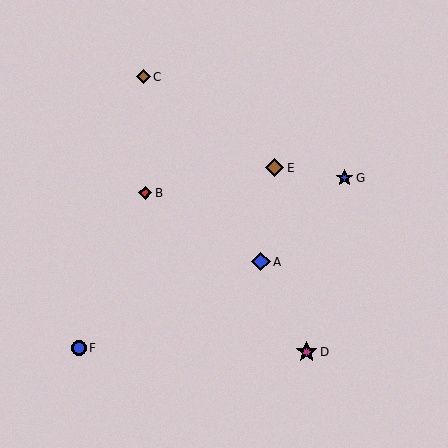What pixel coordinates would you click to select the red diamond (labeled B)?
Click at (145, 193) to select the red diamond B.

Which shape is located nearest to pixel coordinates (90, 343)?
The blue circle (labeled F) at (79, 348) is nearest to that location.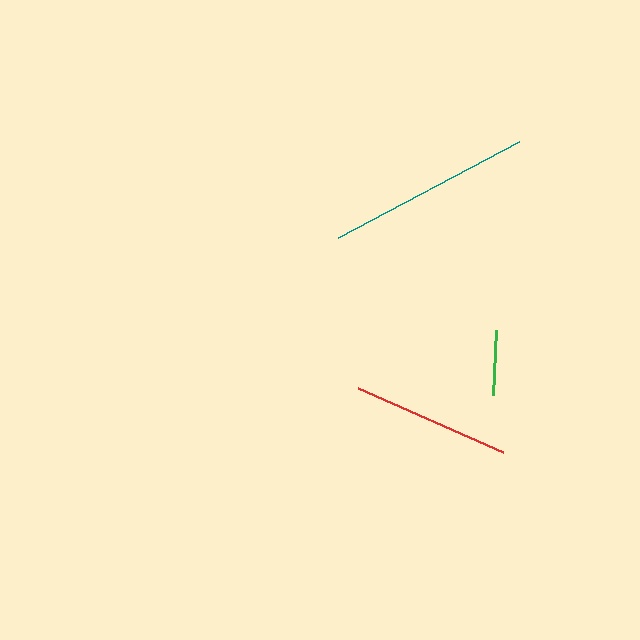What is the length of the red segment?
The red segment is approximately 159 pixels long.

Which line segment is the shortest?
The green line is the shortest at approximately 65 pixels.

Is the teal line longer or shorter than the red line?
The teal line is longer than the red line.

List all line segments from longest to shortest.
From longest to shortest: teal, red, green.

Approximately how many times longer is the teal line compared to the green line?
The teal line is approximately 3.2 times the length of the green line.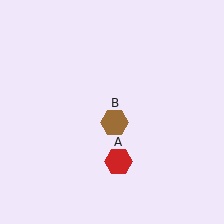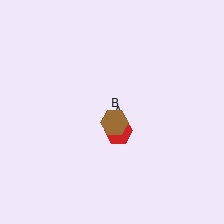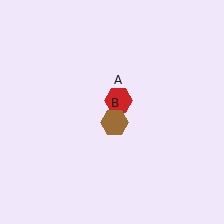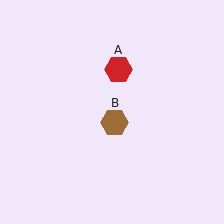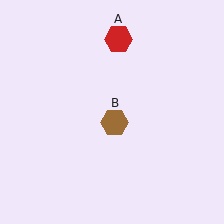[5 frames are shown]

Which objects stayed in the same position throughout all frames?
Brown hexagon (object B) remained stationary.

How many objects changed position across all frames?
1 object changed position: red hexagon (object A).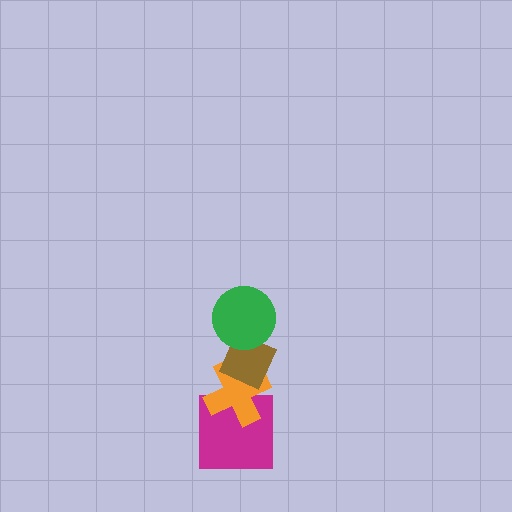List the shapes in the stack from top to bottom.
From top to bottom: the green circle, the brown diamond, the orange cross, the magenta square.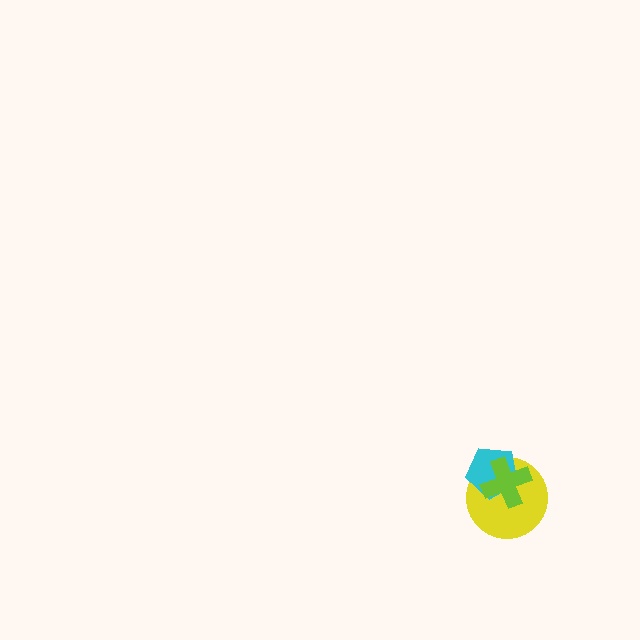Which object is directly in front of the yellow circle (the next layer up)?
The cyan pentagon is directly in front of the yellow circle.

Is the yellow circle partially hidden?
Yes, it is partially covered by another shape.